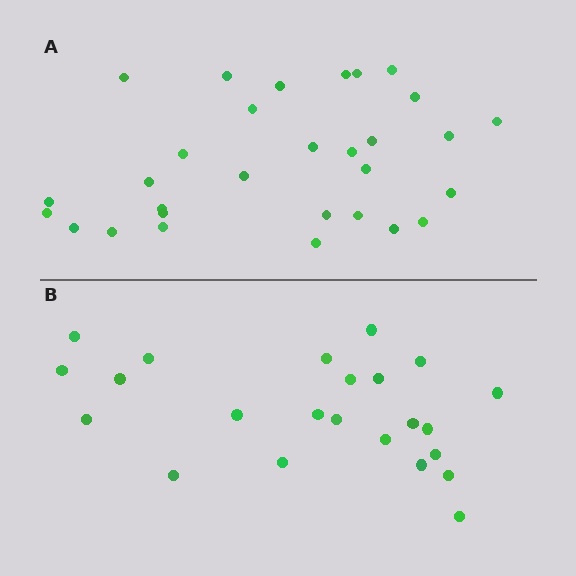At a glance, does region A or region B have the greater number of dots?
Region A (the top region) has more dots.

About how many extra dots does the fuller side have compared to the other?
Region A has roughly 8 or so more dots than region B.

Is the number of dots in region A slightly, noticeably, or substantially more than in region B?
Region A has noticeably more, but not dramatically so. The ratio is roughly 1.3 to 1.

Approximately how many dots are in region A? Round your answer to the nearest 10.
About 30 dots.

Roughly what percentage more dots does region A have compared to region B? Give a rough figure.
About 30% more.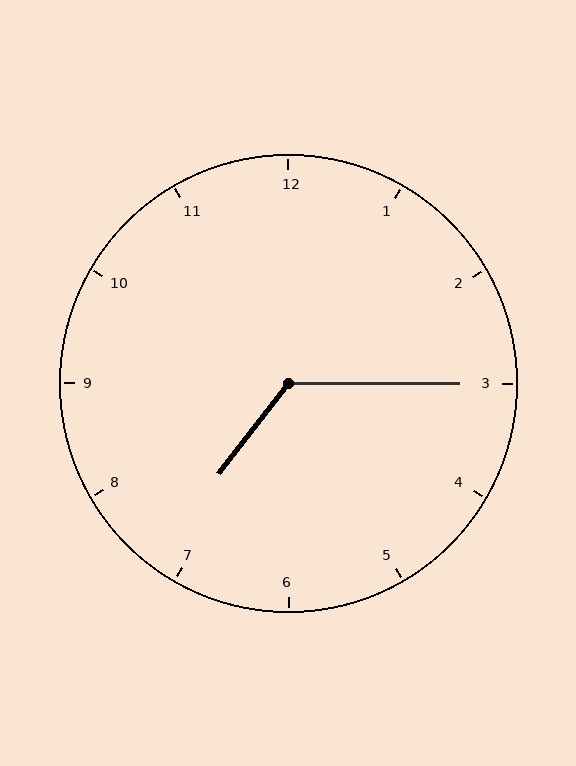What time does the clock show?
7:15.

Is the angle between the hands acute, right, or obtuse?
It is obtuse.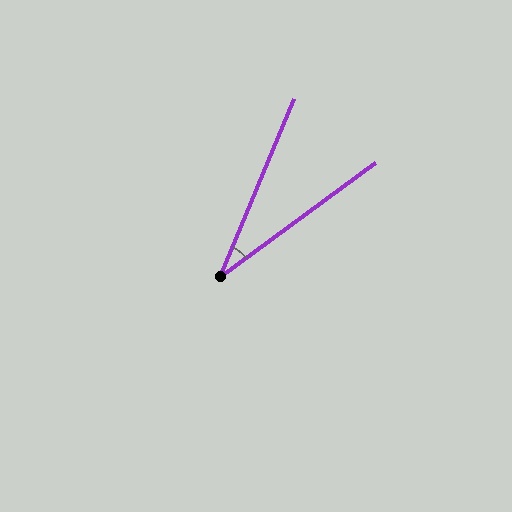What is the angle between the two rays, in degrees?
Approximately 31 degrees.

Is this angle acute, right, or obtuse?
It is acute.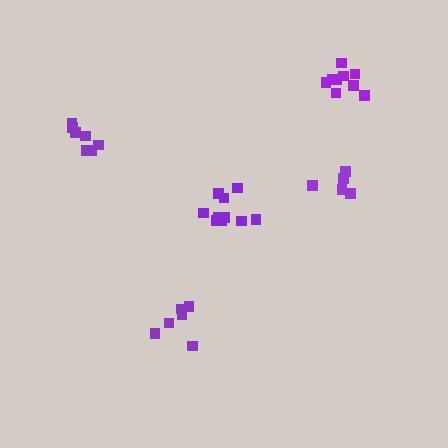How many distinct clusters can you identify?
There are 5 distinct clusters.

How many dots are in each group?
Group 1: 9 dots, Group 2: 5 dots, Group 3: 6 dots, Group 4: 11 dots, Group 5: 7 dots (38 total).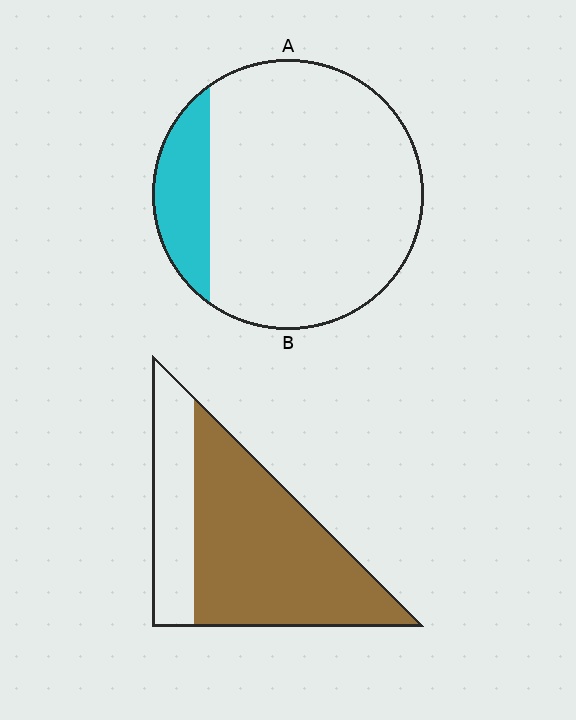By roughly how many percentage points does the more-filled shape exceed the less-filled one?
By roughly 55 percentage points (B over A).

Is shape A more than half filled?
No.